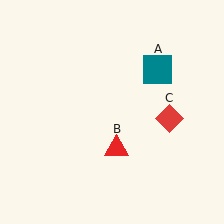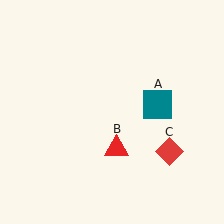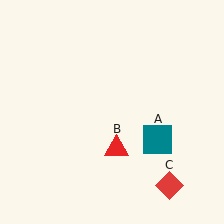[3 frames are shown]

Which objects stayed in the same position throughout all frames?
Red triangle (object B) remained stationary.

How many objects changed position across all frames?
2 objects changed position: teal square (object A), red diamond (object C).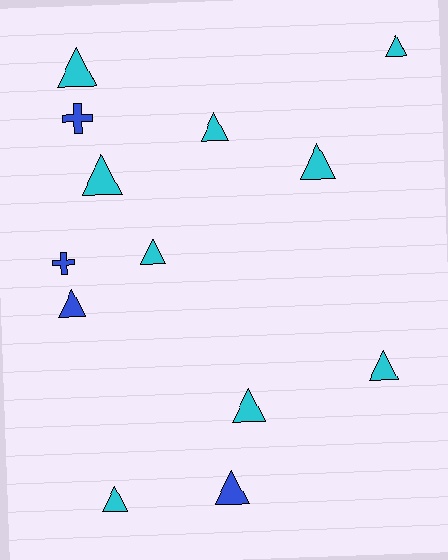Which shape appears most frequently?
Triangle, with 11 objects.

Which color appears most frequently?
Cyan, with 9 objects.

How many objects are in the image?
There are 13 objects.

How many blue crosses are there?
There are 2 blue crosses.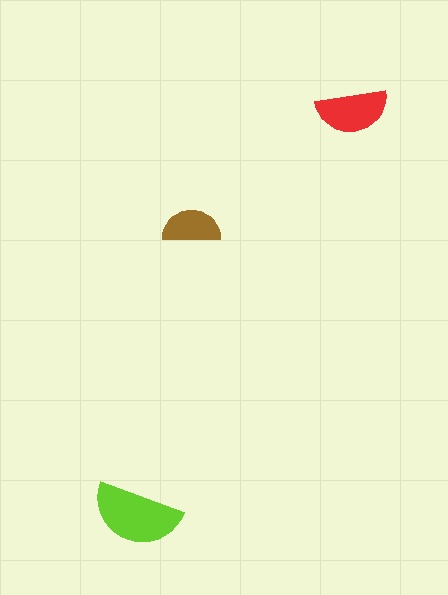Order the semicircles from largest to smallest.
the lime one, the red one, the brown one.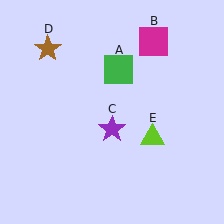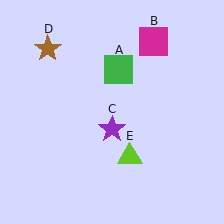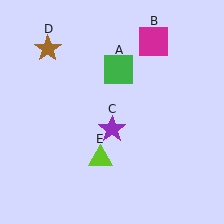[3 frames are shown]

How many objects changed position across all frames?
1 object changed position: lime triangle (object E).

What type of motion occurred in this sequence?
The lime triangle (object E) rotated clockwise around the center of the scene.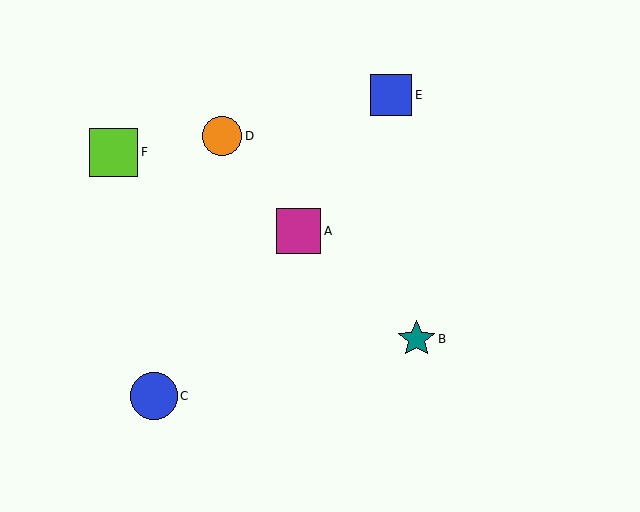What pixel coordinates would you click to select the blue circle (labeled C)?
Click at (154, 396) to select the blue circle C.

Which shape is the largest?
The lime square (labeled F) is the largest.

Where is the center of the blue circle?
The center of the blue circle is at (154, 396).